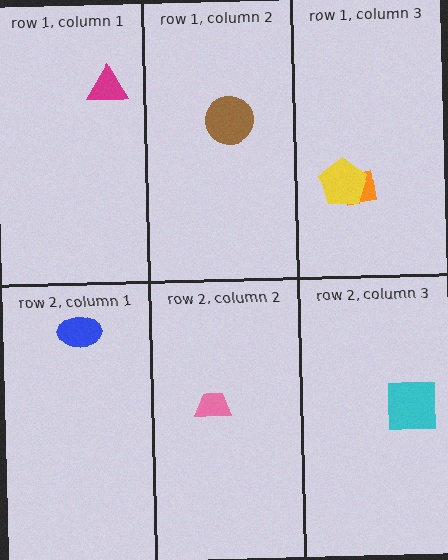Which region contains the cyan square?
The row 2, column 3 region.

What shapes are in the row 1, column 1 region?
The magenta triangle.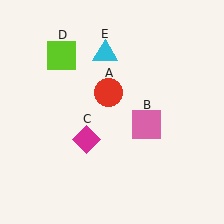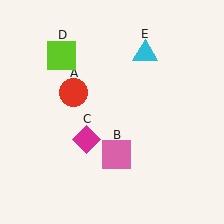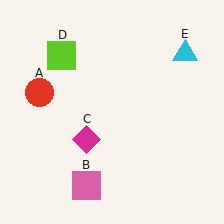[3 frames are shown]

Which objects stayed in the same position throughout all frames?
Magenta diamond (object C) and lime square (object D) remained stationary.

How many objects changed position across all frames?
3 objects changed position: red circle (object A), pink square (object B), cyan triangle (object E).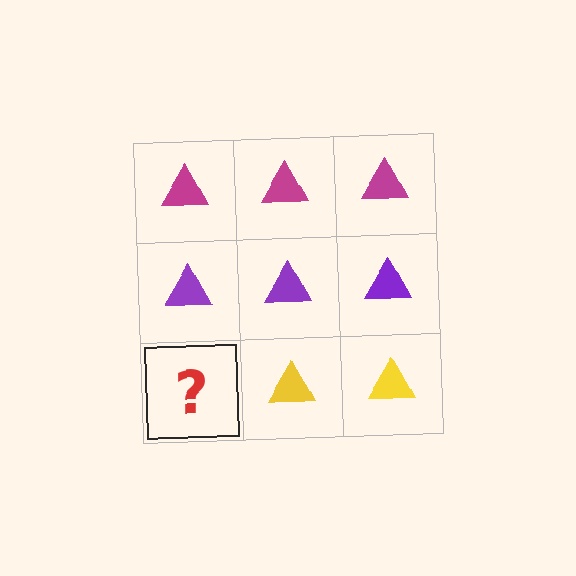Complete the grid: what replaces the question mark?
The question mark should be replaced with a yellow triangle.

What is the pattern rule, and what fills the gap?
The rule is that each row has a consistent color. The gap should be filled with a yellow triangle.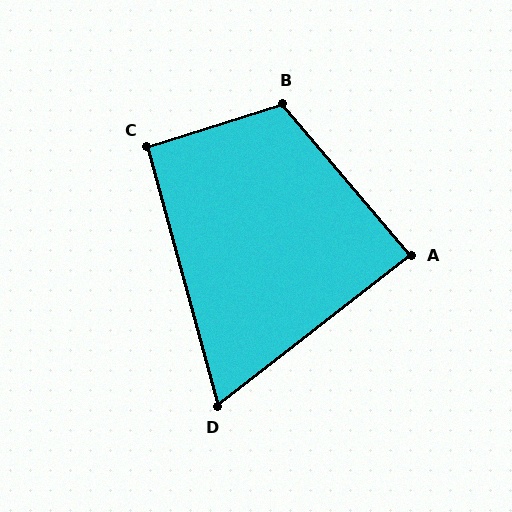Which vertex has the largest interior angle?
B, at approximately 113 degrees.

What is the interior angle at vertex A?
Approximately 88 degrees (approximately right).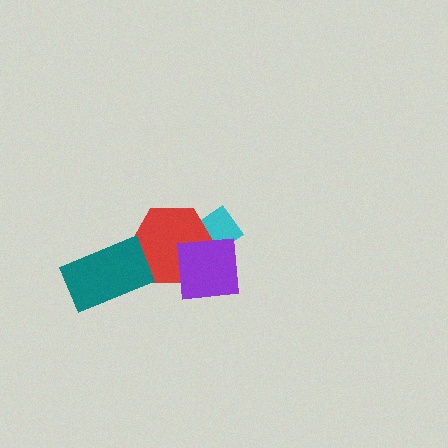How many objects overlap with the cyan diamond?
2 objects overlap with the cyan diamond.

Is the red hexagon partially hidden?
Yes, it is partially covered by another shape.